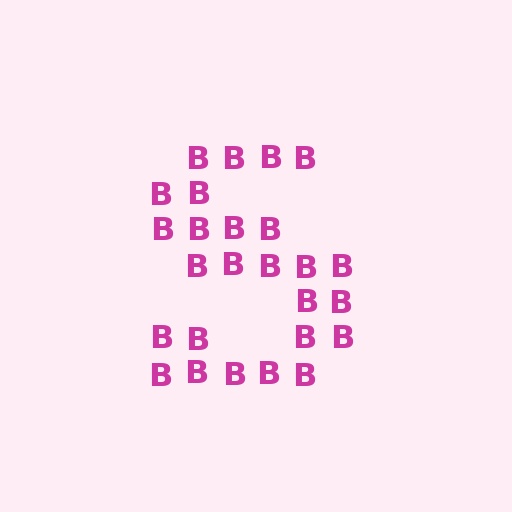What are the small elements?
The small elements are letter B's.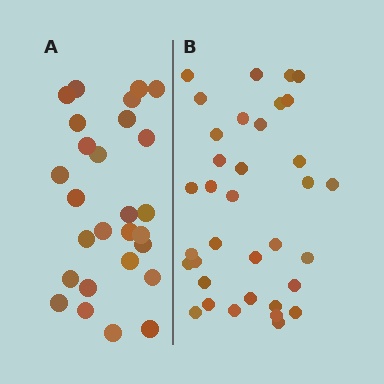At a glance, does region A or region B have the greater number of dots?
Region B (the right region) has more dots.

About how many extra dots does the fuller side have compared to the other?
Region B has roughly 8 or so more dots than region A.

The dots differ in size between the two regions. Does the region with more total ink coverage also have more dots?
No. Region A has more total ink coverage because its dots are larger, but region B actually contains more individual dots. Total area can be misleading — the number of items is what matters here.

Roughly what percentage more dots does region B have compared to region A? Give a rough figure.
About 30% more.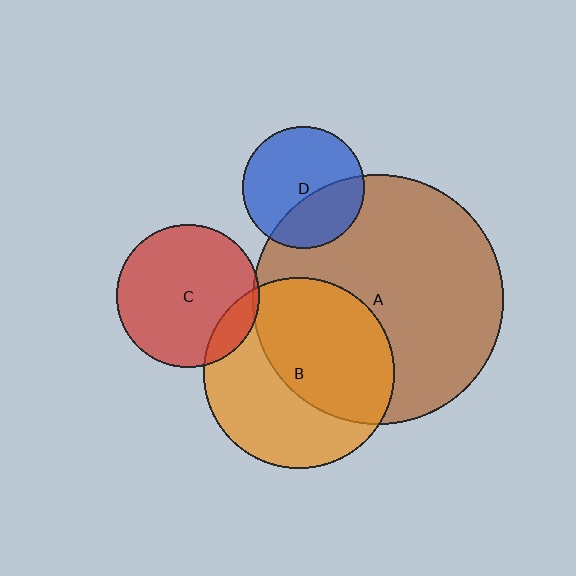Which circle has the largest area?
Circle A (brown).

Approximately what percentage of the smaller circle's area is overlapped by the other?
Approximately 5%.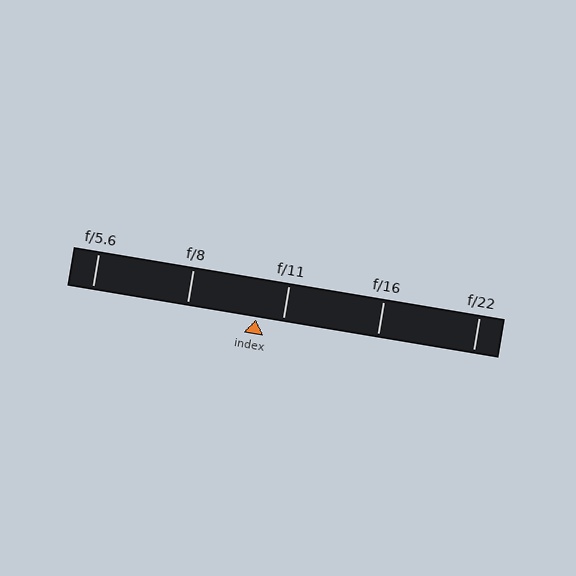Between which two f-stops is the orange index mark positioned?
The index mark is between f/8 and f/11.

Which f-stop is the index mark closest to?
The index mark is closest to f/11.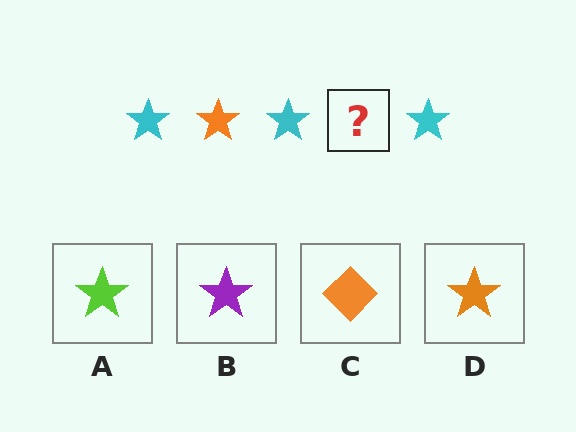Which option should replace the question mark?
Option D.